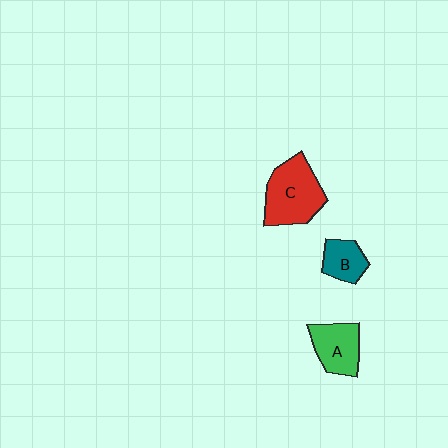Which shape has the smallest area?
Shape B (teal).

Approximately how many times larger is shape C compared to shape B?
Approximately 2.0 times.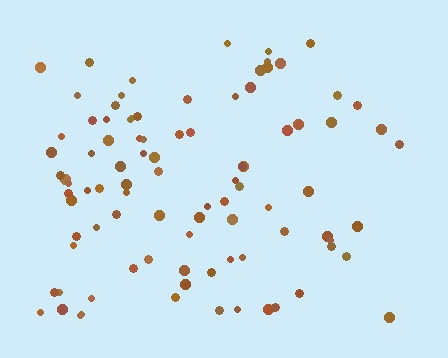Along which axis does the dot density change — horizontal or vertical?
Horizontal.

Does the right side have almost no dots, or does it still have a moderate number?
Still a moderate number, just noticeably fewer than the left.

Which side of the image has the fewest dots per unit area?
The right.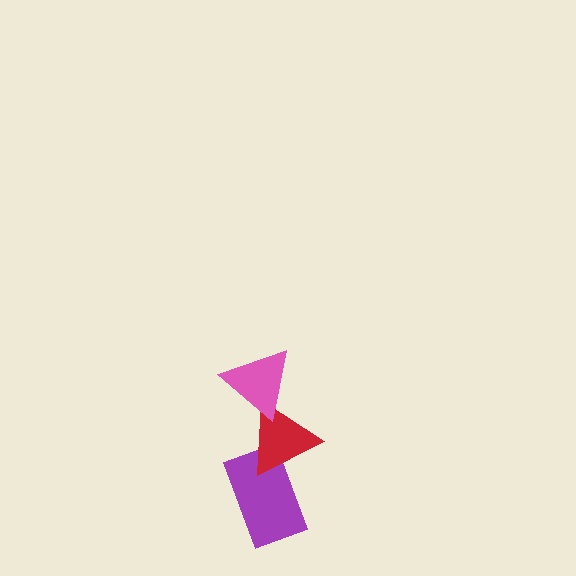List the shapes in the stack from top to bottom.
From top to bottom: the pink triangle, the red triangle, the purple rectangle.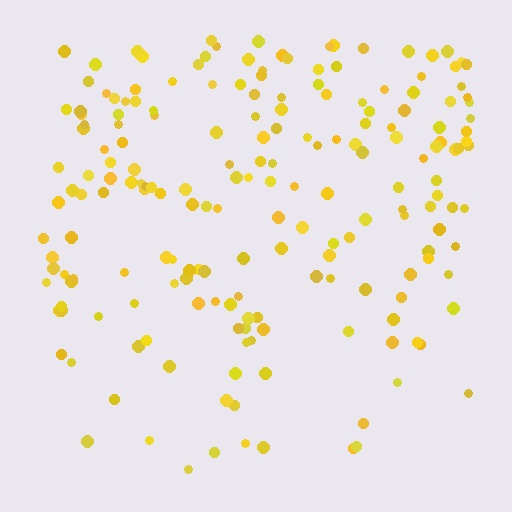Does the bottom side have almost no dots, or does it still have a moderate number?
Still a moderate number, just noticeably fewer than the top.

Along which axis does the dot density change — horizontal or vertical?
Vertical.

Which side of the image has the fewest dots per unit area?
The bottom.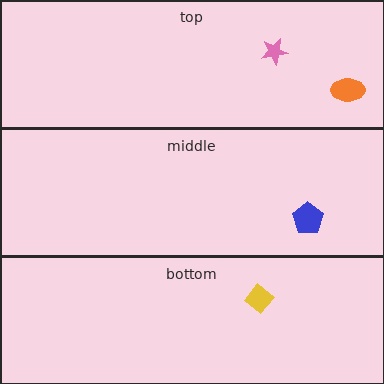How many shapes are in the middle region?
1.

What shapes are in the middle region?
The blue pentagon.